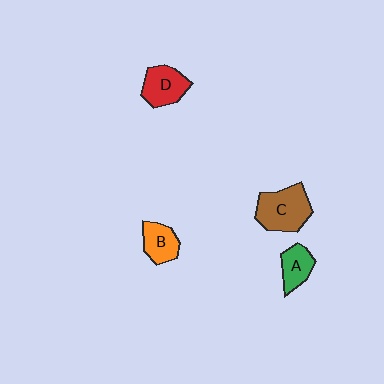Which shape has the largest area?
Shape C (brown).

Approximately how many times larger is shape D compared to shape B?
Approximately 1.2 times.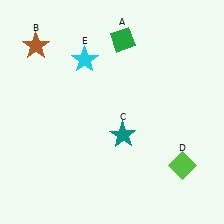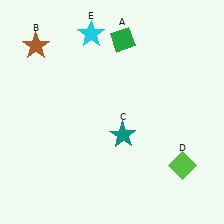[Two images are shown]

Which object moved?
The cyan star (E) moved up.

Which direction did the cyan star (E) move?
The cyan star (E) moved up.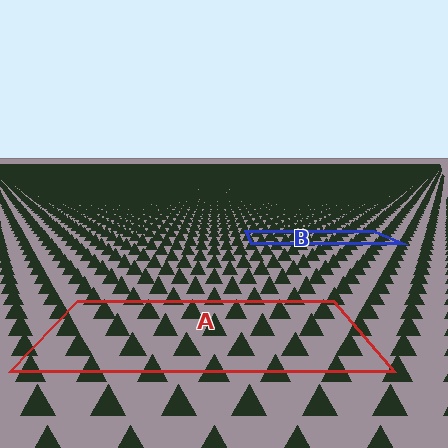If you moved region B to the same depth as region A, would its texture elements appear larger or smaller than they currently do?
They would appear larger. At a closer depth, the same texture elements are projected at a bigger on-screen size.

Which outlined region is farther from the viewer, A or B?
Region B is farther from the viewer — the texture elements inside it appear smaller and more densely packed.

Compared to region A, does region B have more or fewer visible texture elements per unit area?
Region B has more texture elements per unit area — they are packed more densely because it is farther away.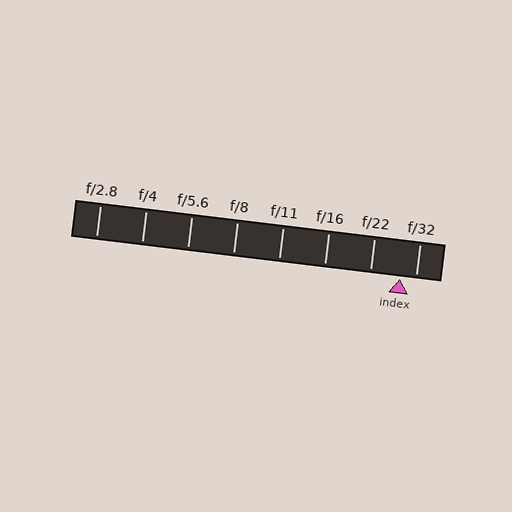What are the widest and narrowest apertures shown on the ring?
The widest aperture shown is f/2.8 and the narrowest is f/32.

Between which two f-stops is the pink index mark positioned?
The index mark is between f/22 and f/32.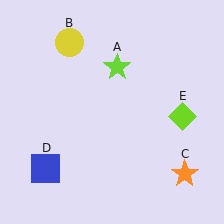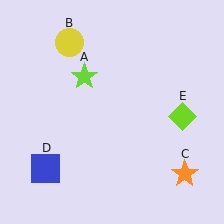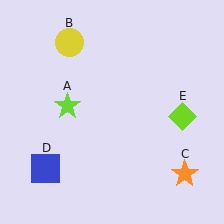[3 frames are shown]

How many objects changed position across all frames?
1 object changed position: lime star (object A).